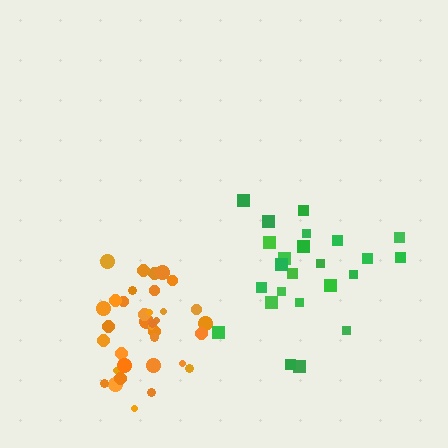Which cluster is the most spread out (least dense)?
Green.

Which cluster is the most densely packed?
Orange.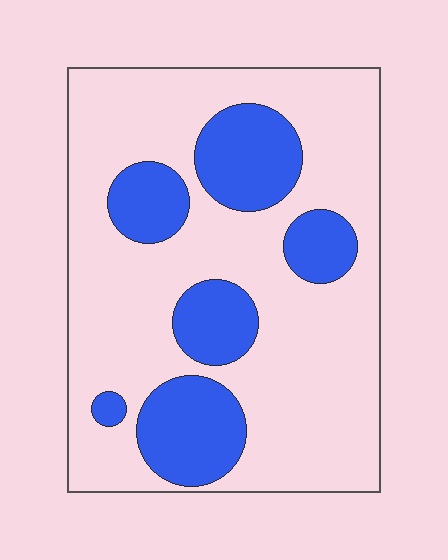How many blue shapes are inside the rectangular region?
6.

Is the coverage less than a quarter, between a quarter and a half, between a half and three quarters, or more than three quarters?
Between a quarter and a half.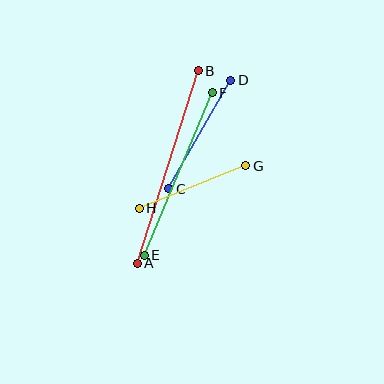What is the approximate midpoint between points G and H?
The midpoint is at approximately (192, 187) pixels.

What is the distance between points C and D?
The distance is approximately 125 pixels.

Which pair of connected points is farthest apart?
Points A and B are farthest apart.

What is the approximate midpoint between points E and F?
The midpoint is at approximately (178, 174) pixels.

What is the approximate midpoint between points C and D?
The midpoint is at approximately (200, 134) pixels.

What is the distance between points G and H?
The distance is approximately 115 pixels.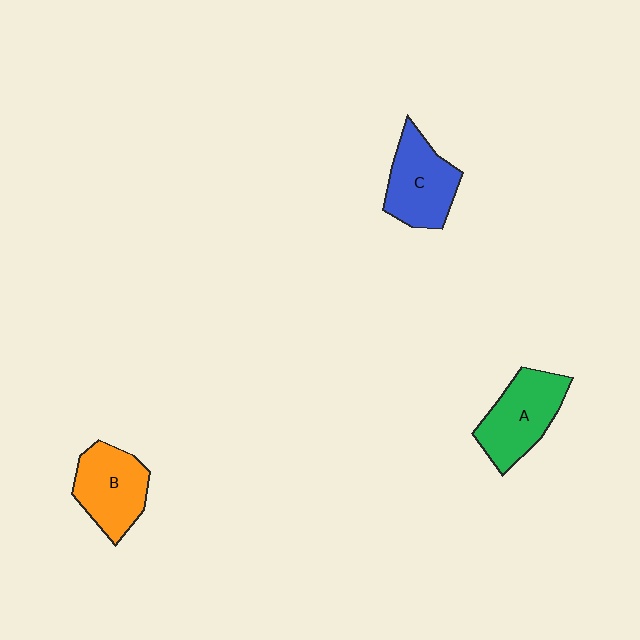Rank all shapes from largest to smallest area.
From largest to smallest: A (green), C (blue), B (orange).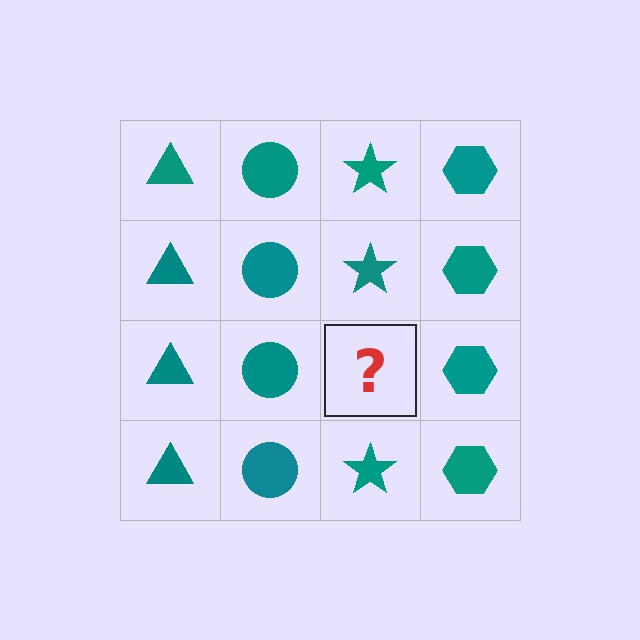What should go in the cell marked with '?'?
The missing cell should contain a teal star.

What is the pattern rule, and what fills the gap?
The rule is that each column has a consistent shape. The gap should be filled with a teal star.